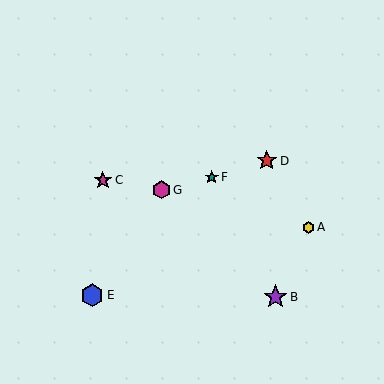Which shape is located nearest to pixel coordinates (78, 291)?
The blue hexagon (labeled E) at (92, 295) is nearest to that location.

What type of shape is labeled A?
Shape A is a yellow hexagon.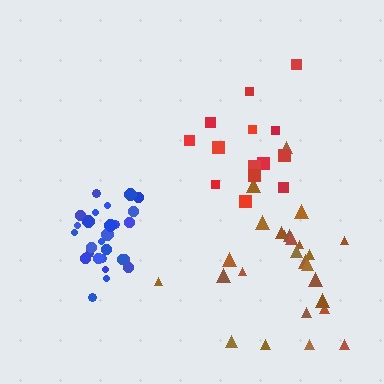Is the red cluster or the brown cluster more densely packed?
Red.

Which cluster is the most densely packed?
Blue.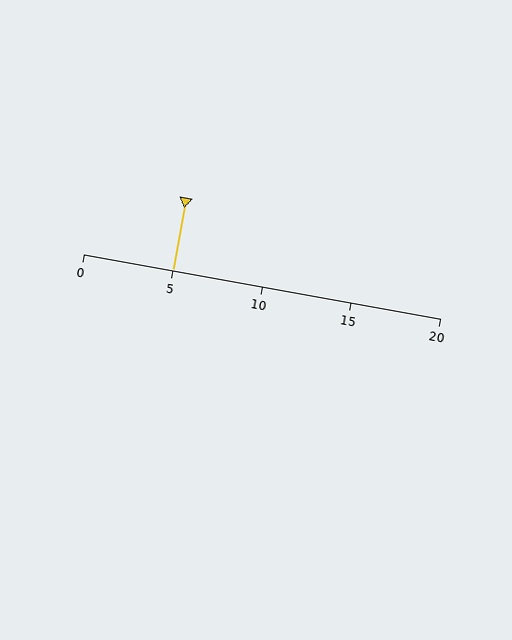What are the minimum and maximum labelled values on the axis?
The axis runs from 0 to 20.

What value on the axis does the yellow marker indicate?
The marker indicates approximately 5.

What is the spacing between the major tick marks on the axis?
The major ticks are spaced 5 apart.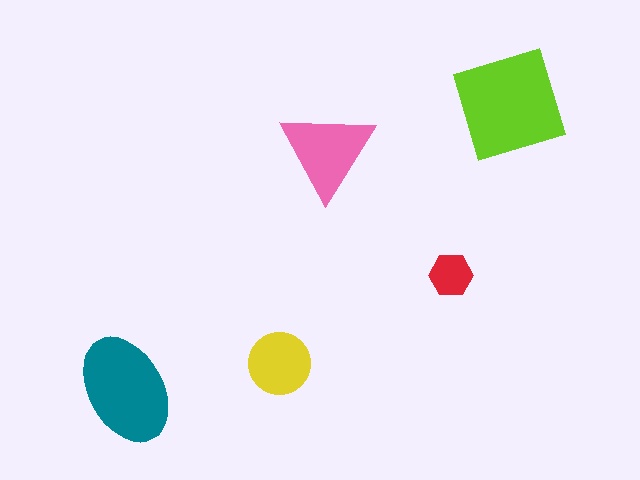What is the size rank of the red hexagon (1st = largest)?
5th.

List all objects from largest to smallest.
The lime diamond, the teal ellipse, the pink triangle, the yellow circle, the red hexagon.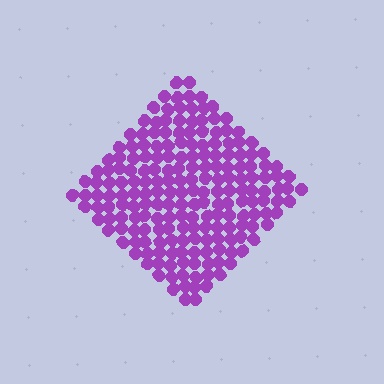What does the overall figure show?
The overall figure shows a diamond.